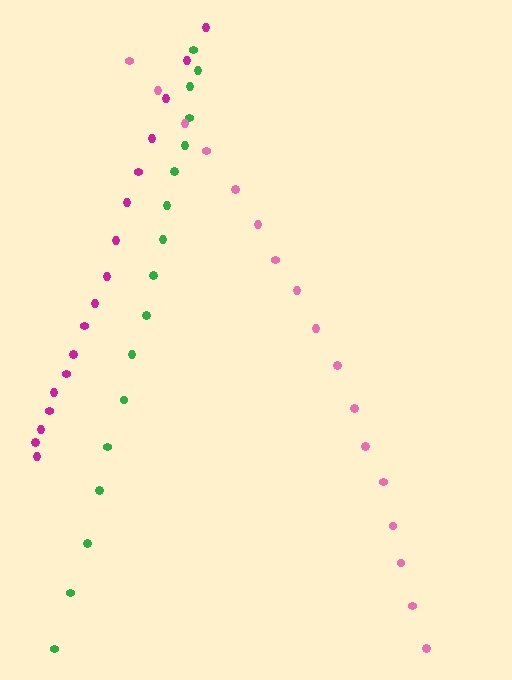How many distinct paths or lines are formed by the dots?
There are 3 distinct paths.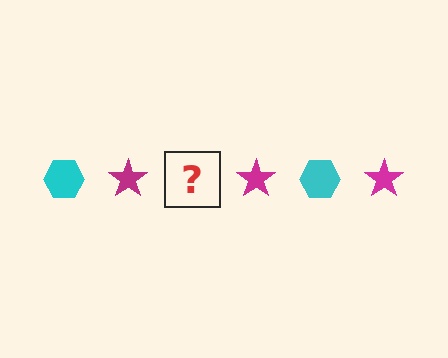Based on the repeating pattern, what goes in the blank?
The blank should be a cyan hexagon.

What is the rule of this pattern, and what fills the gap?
The rule is that the pattern alternates between cyan hexagon and magenta star. The gap should be filled with a cyan hexagon.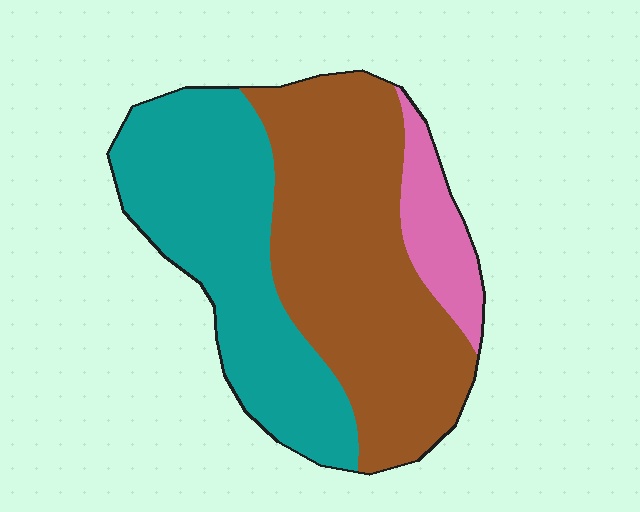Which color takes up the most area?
Brown, at roughly 50%.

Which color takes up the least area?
Pink, at roughly 10%.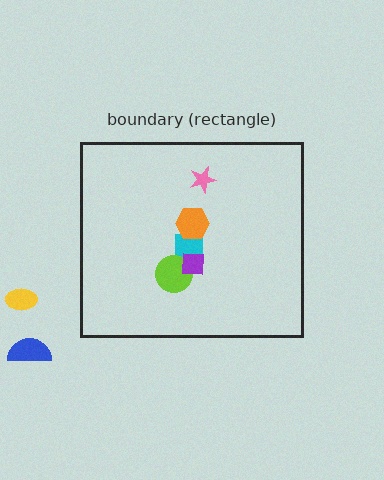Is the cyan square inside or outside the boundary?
Inside.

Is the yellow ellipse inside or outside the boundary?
Outside.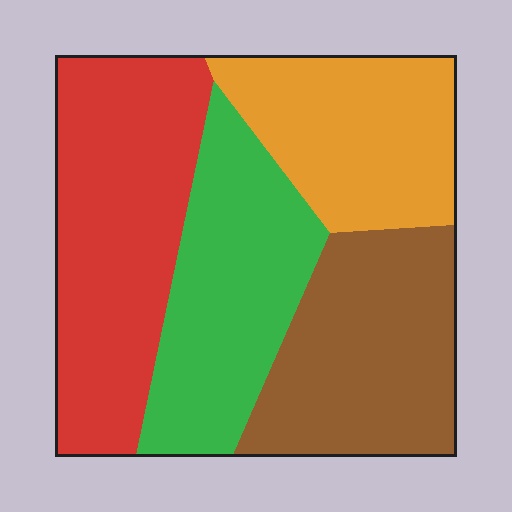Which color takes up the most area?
Red, at roughly 30%.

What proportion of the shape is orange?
Orange takes up about one fifth (1/5) of the shape.